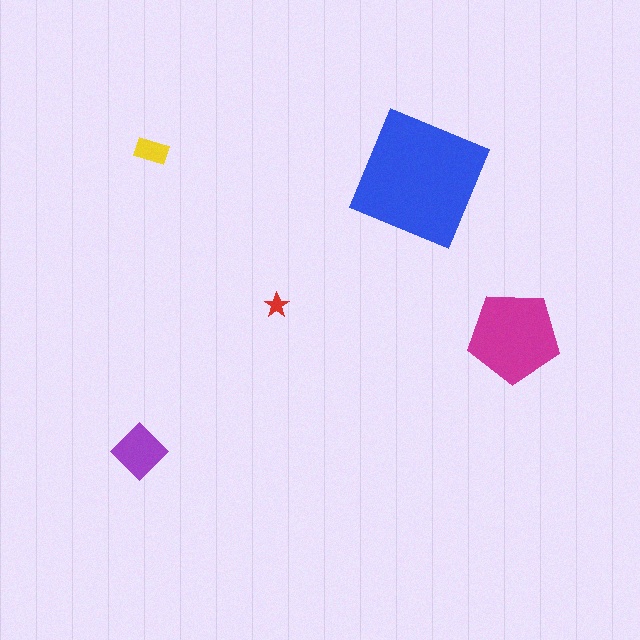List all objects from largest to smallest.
The blue square, the magenta pentagon, the purple diamond, the yellow rectangle, the red star.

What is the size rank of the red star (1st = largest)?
5th.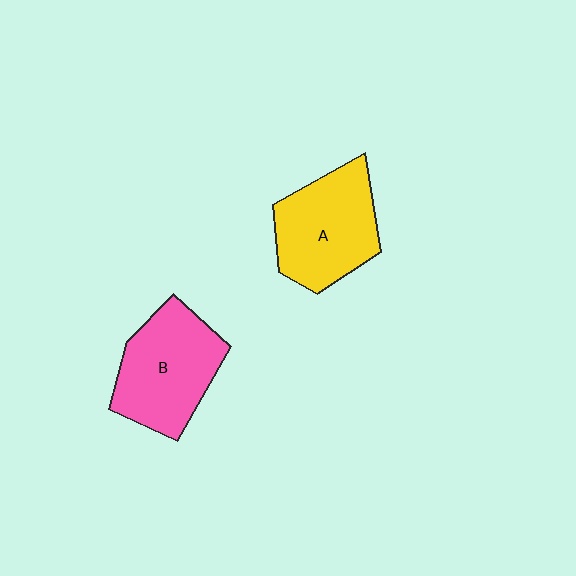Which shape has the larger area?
Shape B (pink).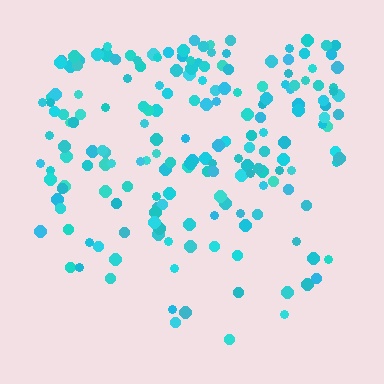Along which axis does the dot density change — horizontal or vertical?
Vertical.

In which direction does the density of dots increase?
From bottom to top, with the top side densest.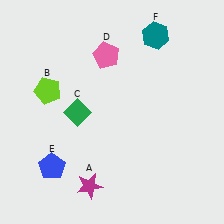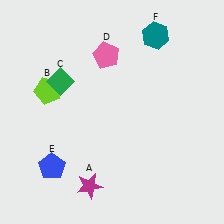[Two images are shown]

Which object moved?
The green diamond (C) moved up.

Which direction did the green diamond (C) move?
The green diamond (C) moved up.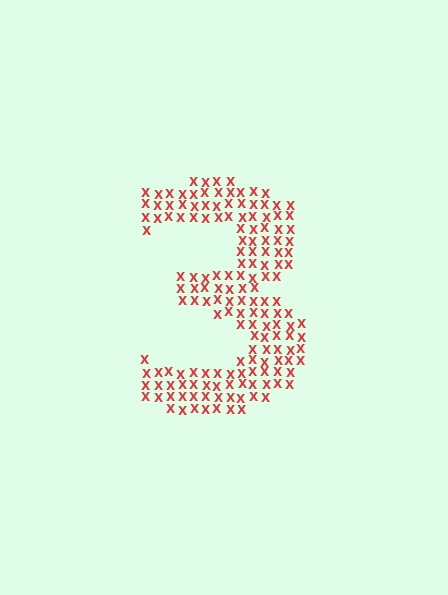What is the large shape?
The large shape is the digit 3.